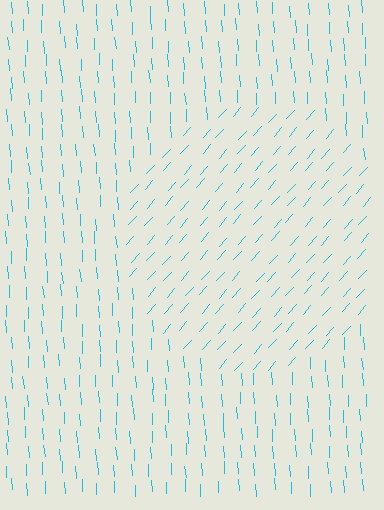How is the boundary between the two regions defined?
The boundary is defined purely by a change in line orientation (approximately 45 degrees difference). All lines are the same color and thickness.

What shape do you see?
I see a circle.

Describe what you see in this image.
The image is filled with small cyan line segments. A circle region in the image has lines oriented differently from the surrounding lines, creating a visible texture boundary.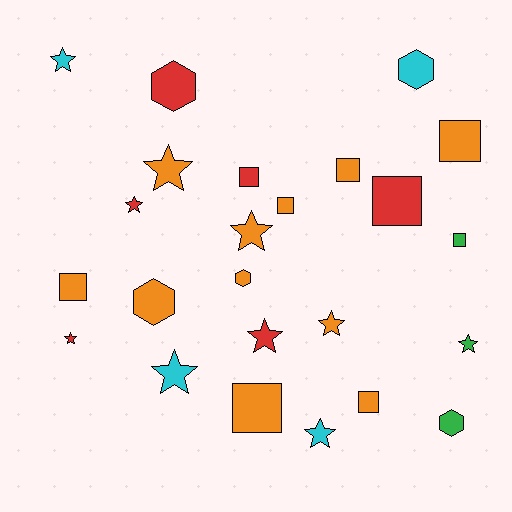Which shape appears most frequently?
Star, with 10 objects.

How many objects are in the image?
There are 24 objects.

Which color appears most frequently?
Orange, with 11 objects.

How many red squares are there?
There are 2 red squares.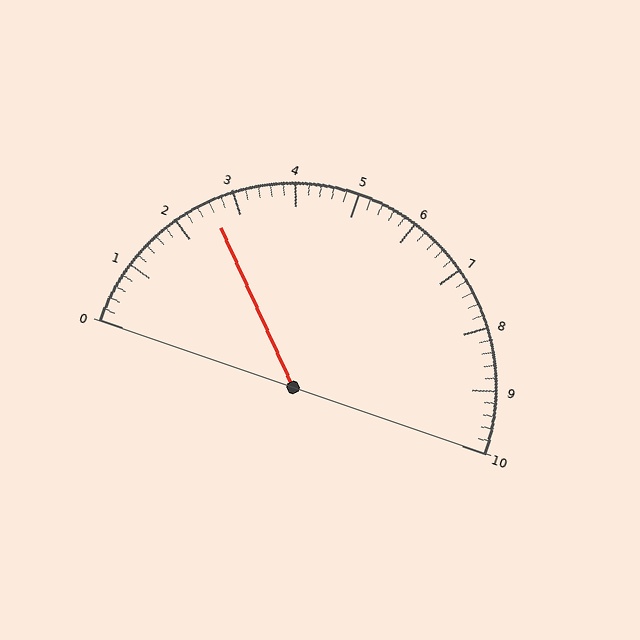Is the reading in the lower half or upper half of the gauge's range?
The reading is in the lower half of the range (0 to 10).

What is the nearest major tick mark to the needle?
The nearest major tick mark is 3.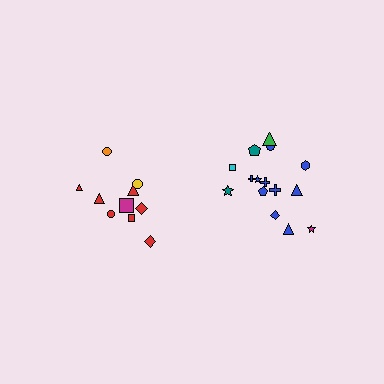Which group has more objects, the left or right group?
The right group.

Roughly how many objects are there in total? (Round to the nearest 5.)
Roughly 25 objects in total.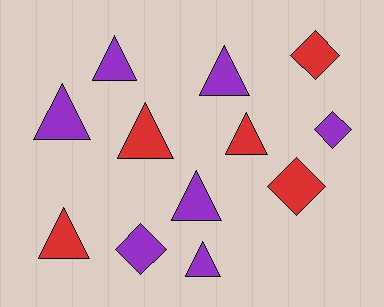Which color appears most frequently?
Purple, with 7 objects.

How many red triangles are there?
There are 3 red triangles.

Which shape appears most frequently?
Triangle, with 8 objects.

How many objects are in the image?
There are 12 objects.